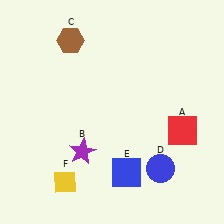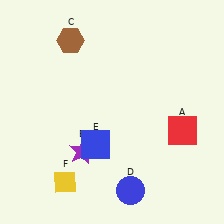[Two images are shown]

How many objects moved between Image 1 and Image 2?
2 objects moved between the two images.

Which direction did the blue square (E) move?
The blue square (E) moved left.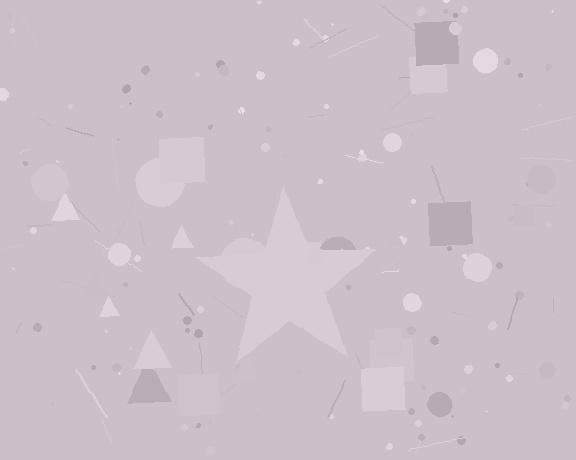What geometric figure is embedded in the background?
A star is embedded in the background.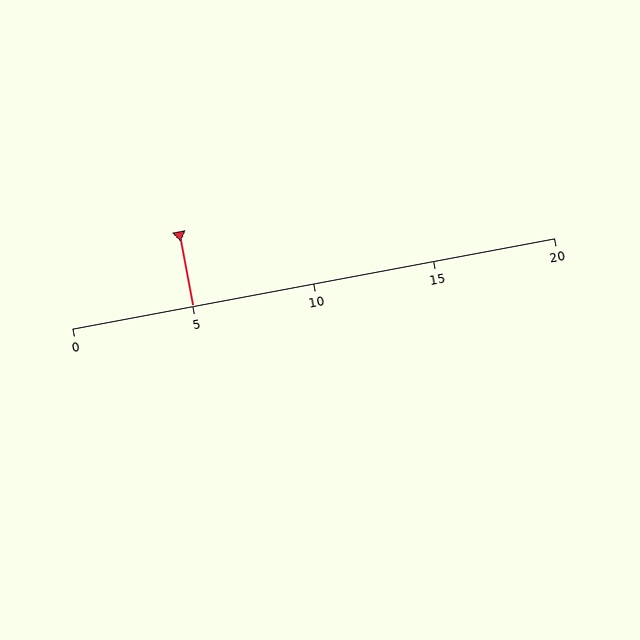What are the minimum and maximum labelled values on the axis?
The axis runs from 0 to 20.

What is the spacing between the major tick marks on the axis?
The major ticks are spaced 5 apart.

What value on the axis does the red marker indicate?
The marker indicates approximately 5.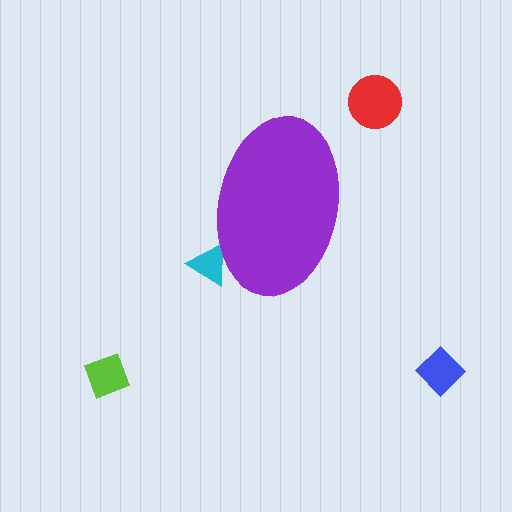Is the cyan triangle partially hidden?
Yes, the cyan triangle is partially hidden behind the purple ellipse.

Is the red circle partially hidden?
No, the red circle is fully visible.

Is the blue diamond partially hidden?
No, the blue diamond is fully visible.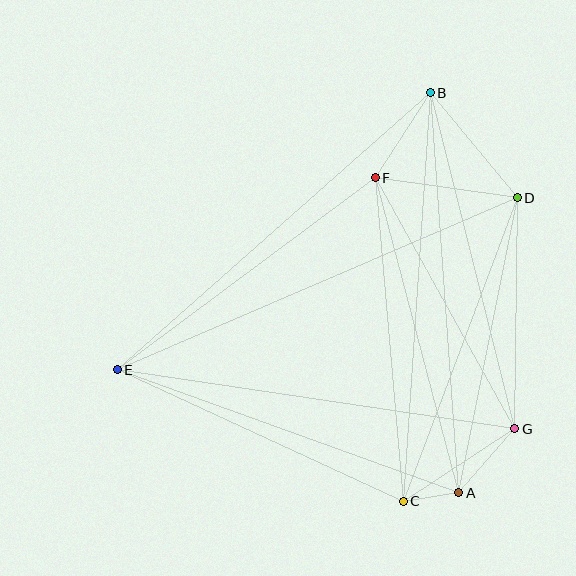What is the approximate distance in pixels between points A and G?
The distance between A and G is approximately 85 pixels.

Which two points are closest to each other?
Points A and C are closest to each other.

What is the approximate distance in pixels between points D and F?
The distance between D and F is approximately 143 pixels.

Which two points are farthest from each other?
Points D and E are farthest from each other.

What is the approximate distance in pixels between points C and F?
The distance between C and F is approximately 325 pixels.